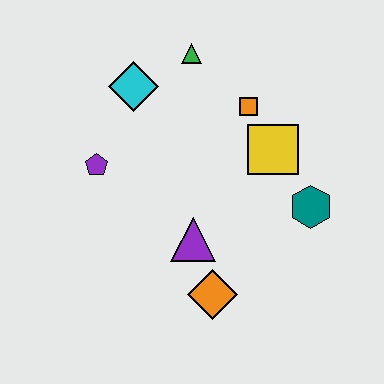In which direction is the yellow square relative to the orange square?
The yellow square is below the orange square.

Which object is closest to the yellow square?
The orange square is closest to the yellow square.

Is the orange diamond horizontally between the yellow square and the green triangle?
Yes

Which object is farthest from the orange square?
The orange diamond is farthest from the orange square.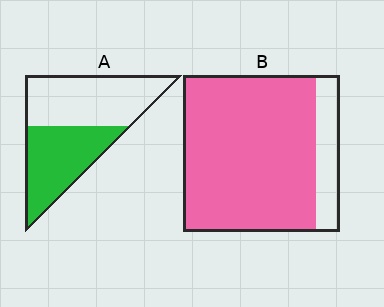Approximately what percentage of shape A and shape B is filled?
A is approximately 45% and B is approximately 85%.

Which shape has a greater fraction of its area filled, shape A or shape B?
Shape B.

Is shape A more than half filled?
No.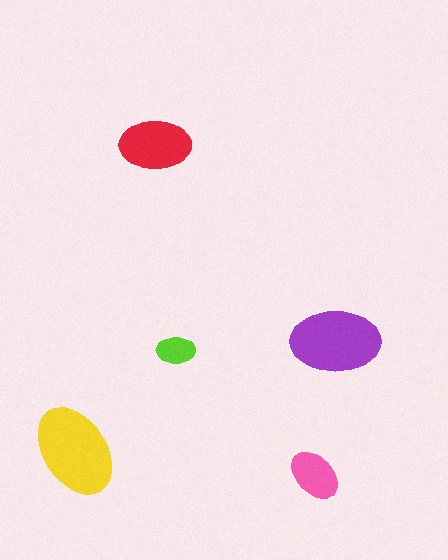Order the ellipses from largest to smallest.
the yellow one, the purple one, the red one, the pink one, the lime one.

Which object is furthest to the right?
The purple ellipse is rightmost.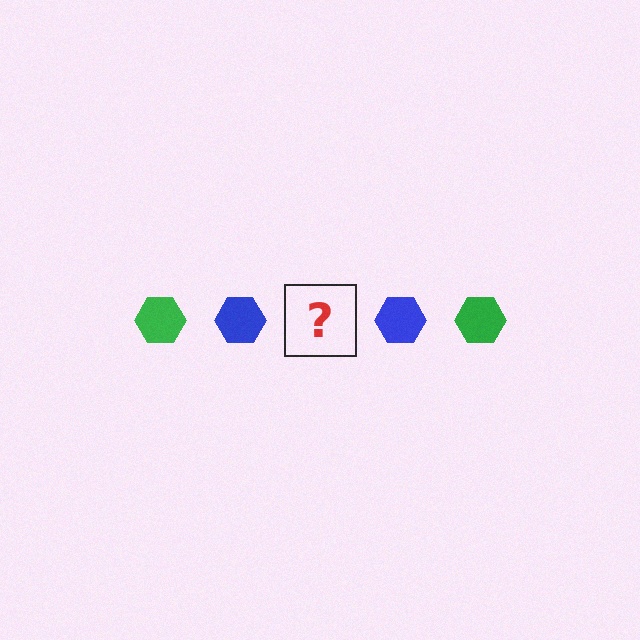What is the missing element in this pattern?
The missing element is a green hexagon.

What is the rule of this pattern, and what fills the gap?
The rule is that the pattern cycles through green, blue hexagons. The gap should be filled with a green hexagon.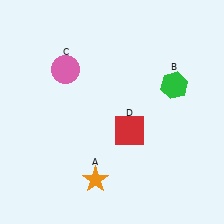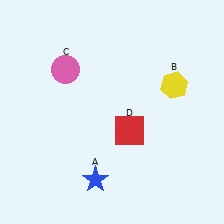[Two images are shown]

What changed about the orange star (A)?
In Image 1, A is orange. In Image 2, it changed to blue.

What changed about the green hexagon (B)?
In Image 1, B is green. In Image 2, it changed to yellow.